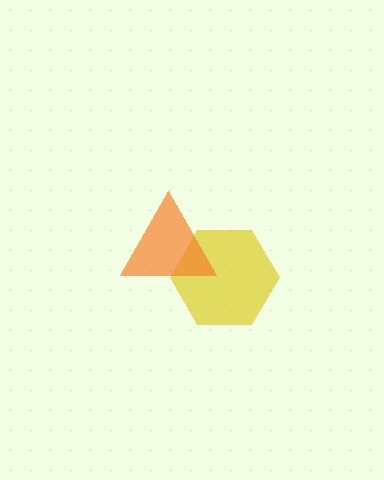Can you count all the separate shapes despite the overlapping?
Yes, there are 2 separate shapes.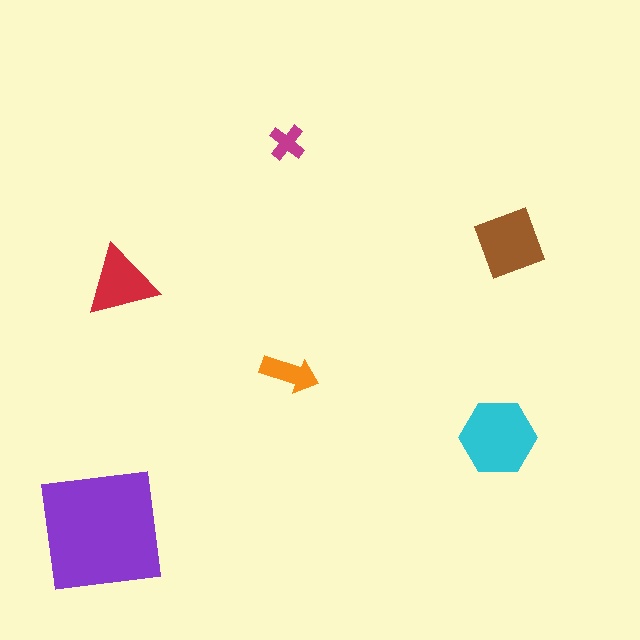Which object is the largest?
The purple square.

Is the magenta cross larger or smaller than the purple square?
Smaller.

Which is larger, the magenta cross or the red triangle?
The red triangle.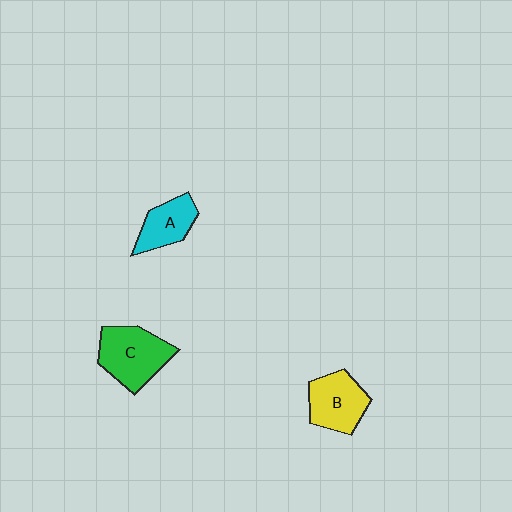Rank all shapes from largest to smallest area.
From largest to smallest: C (green), B (yellow), A (cyan).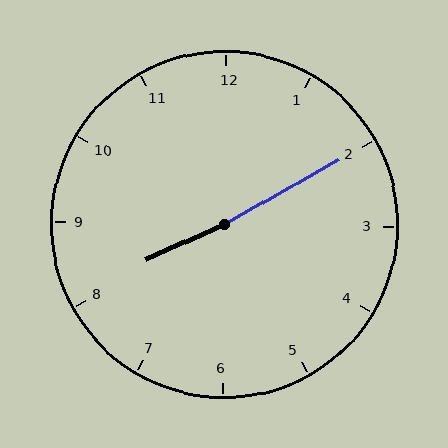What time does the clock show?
8:10.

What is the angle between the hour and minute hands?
Approximately 175 degrees.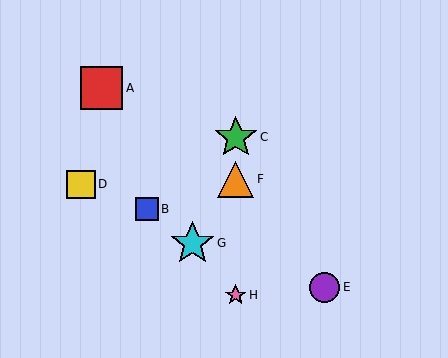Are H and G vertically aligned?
No, H is at x≈236 and G is at x≈192.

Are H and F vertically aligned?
Yes, both are at x≈236.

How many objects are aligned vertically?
3 objects (C, F, H) are aligned vertically.